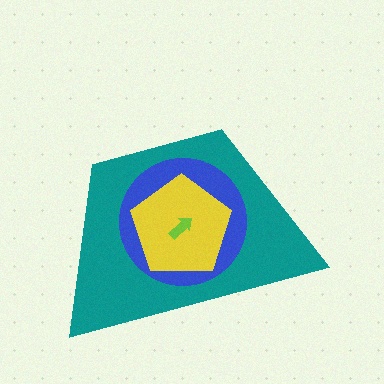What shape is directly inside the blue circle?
The yellow pentagon.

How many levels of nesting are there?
4.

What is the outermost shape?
The teal trapezoid.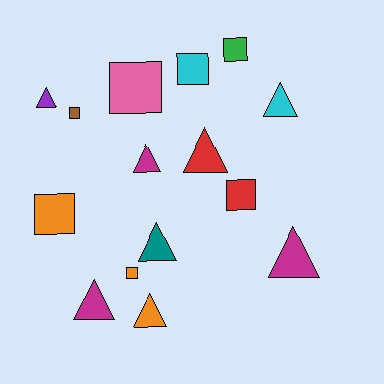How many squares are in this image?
There are 7 squares.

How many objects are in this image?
There are 15 objects.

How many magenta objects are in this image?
There are 3 magenta objects.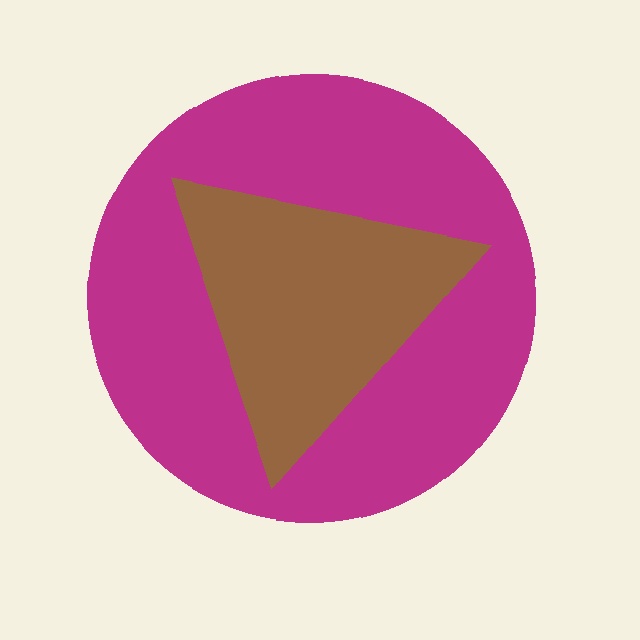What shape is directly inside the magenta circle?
The brown triangle.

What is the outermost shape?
The magenta circle.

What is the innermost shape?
The brown triangle.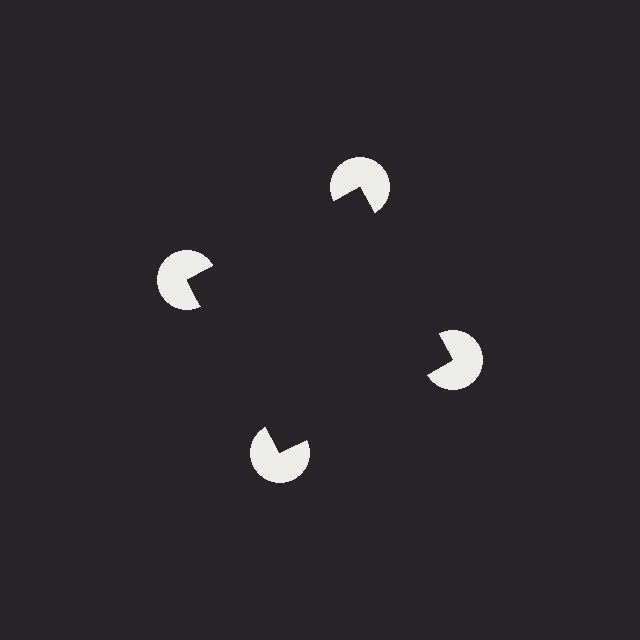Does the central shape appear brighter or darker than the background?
It typically appears slightly darker than the background, even though no actual brightness change is drawn.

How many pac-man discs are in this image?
There are 4 — one at each vertex of the illusory square.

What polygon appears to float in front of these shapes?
An illusory square — its edges are inferred from the aligned wedge cuts in the pac-man discs, not physically drawn.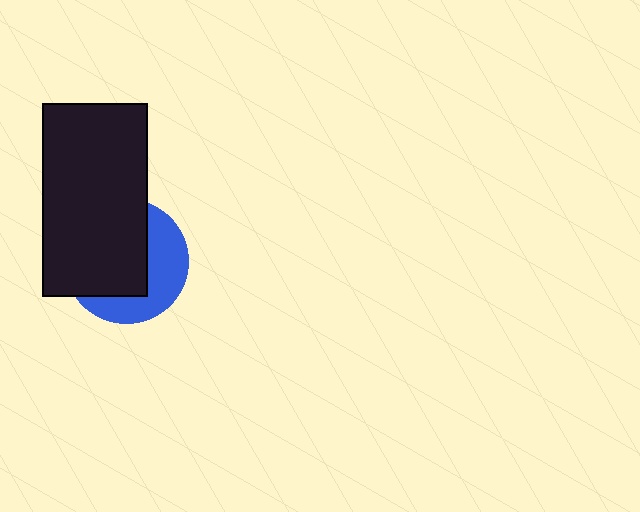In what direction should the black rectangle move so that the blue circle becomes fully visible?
The black rectangle should move toward the upper-left. That is the shortest direction to clear the overlap and leave the blue circle fully visible.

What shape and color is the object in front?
The object in front is a black rectangle.